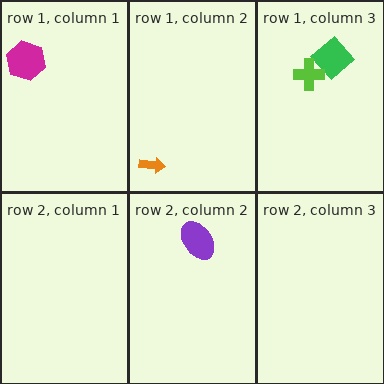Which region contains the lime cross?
The row 1, column 3 region.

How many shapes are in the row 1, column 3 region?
2.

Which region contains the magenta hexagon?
The row 1, column 1 region.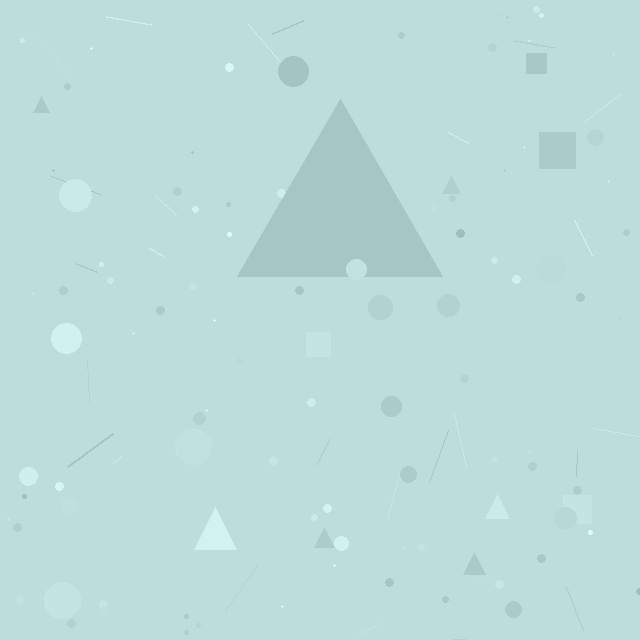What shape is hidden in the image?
A triangle is hidden in the image.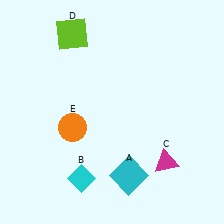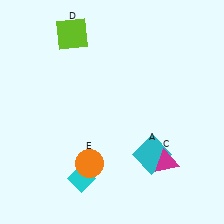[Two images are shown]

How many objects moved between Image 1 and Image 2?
2 objects moved between the two images.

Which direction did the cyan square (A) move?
The cyan square (A) moved right.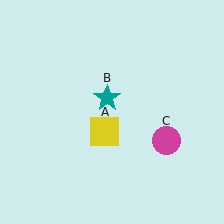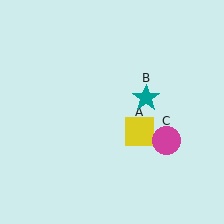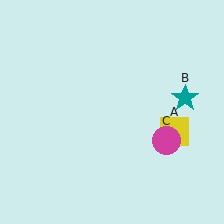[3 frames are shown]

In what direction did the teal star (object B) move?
The teal star (object B) moved right.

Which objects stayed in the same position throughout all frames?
Magenta circle (object C) remained stationary.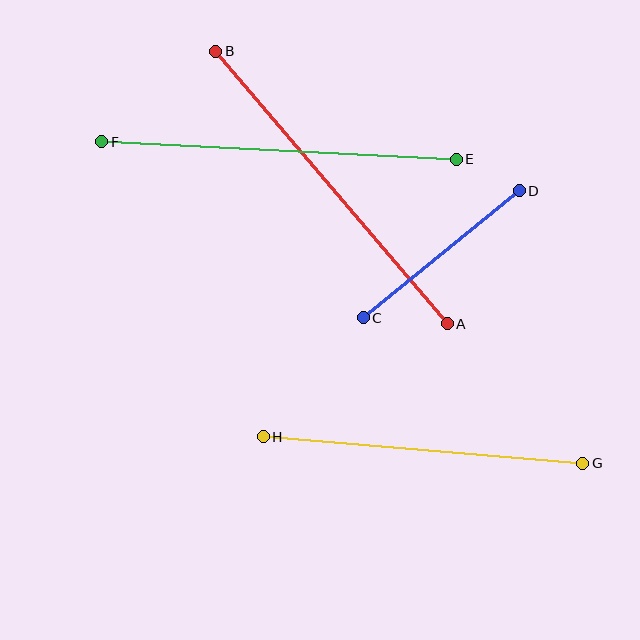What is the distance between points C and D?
The distance is approximately 201 pixels.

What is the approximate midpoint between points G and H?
The midpoint is at approximately (423, 450) pixels.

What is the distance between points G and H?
The distance is approximately 321 pixels.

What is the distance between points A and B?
The distance is approximately 358 pixels.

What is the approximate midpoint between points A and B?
The midpoint is at approximately (332, 187) pixels.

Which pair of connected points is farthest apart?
Points A and B are farthest apart.